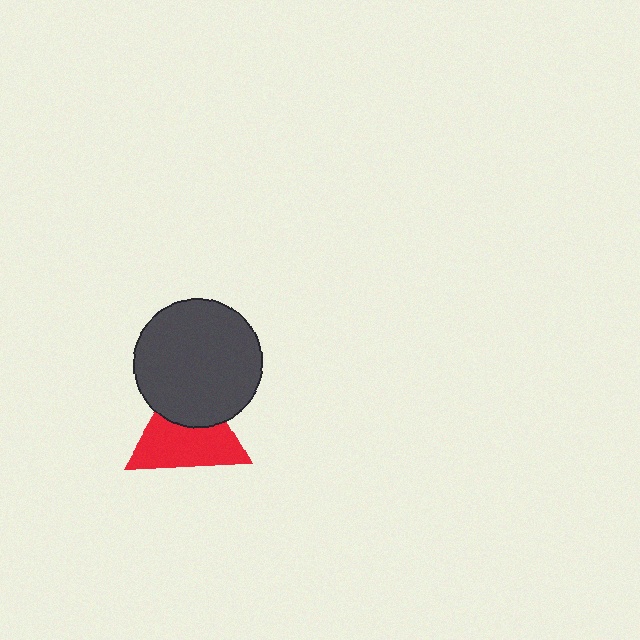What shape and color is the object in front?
The object in front is a dark gray circle.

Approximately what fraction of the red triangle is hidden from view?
Roughly 38% of the red triangle is hidden behind the dark gray circle.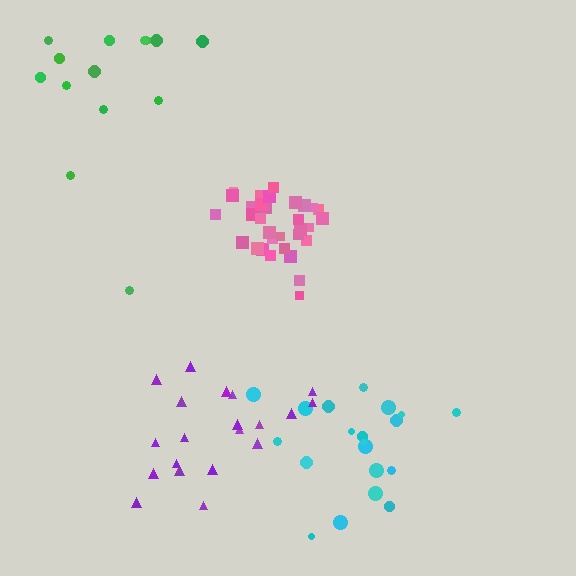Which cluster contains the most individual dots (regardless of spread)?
Pink (35).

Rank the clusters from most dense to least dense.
pink, cyan, purple, green.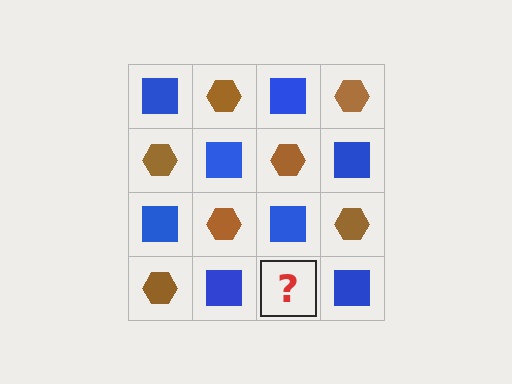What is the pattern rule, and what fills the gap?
The rule is that it alternates blue square and brown hexagon in a checkerboard pattern. The gap should be filled with a brown hexagon.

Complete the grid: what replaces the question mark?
The question mark should be replaced with a brown hexagon.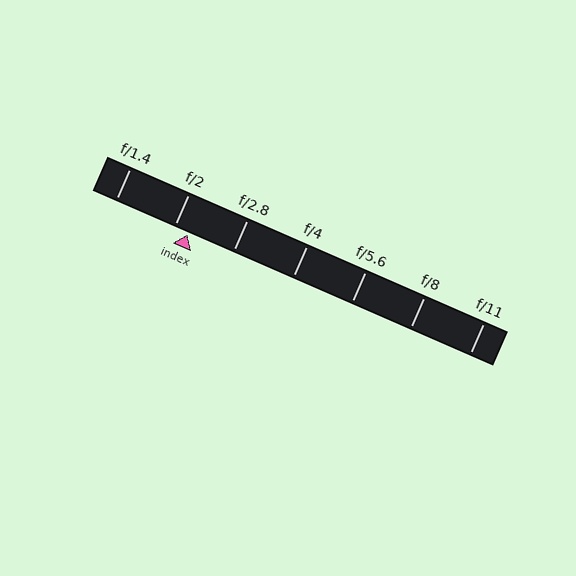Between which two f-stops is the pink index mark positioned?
The index mark is between f/2 and f/2.8.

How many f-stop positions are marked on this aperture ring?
There are 7 f-stop positions marked.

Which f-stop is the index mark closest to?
The index mark is closest to f/2.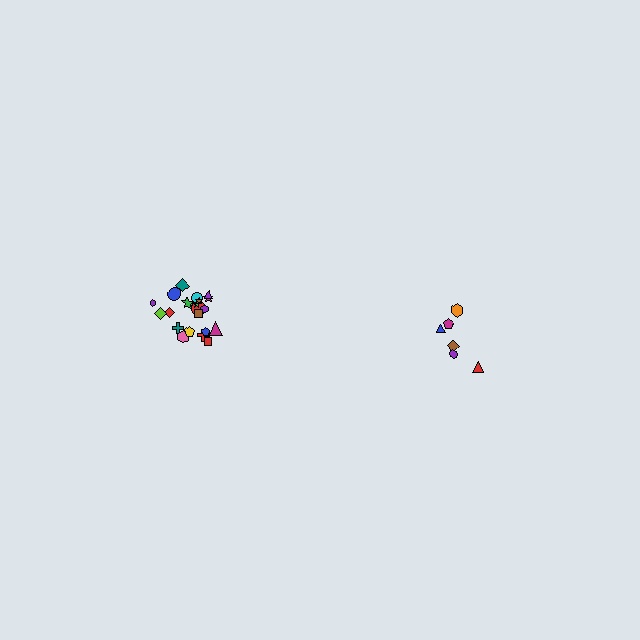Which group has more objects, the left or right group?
The left group.